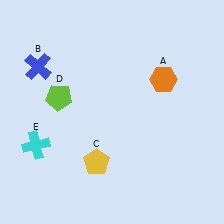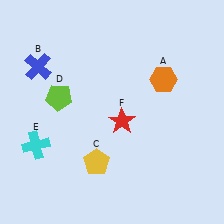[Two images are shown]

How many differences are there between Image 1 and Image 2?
There is 1 difference between the two images.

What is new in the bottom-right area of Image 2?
A red star (F) was added in the bottom-right area of Image 2.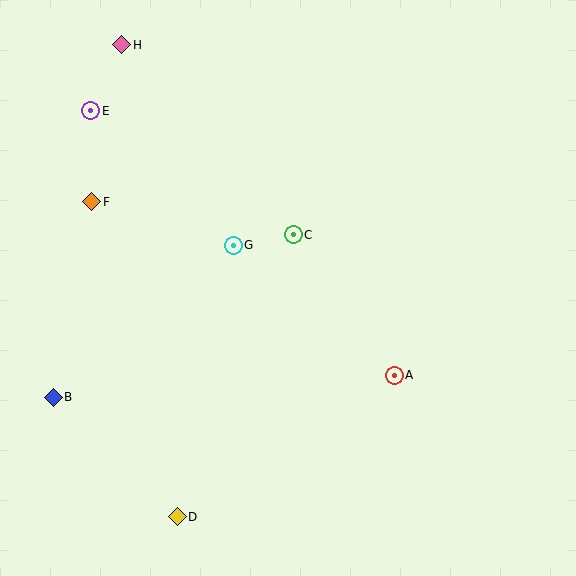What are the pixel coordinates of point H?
Point H is at (122, 45).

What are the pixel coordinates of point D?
Point D is at (177, 517).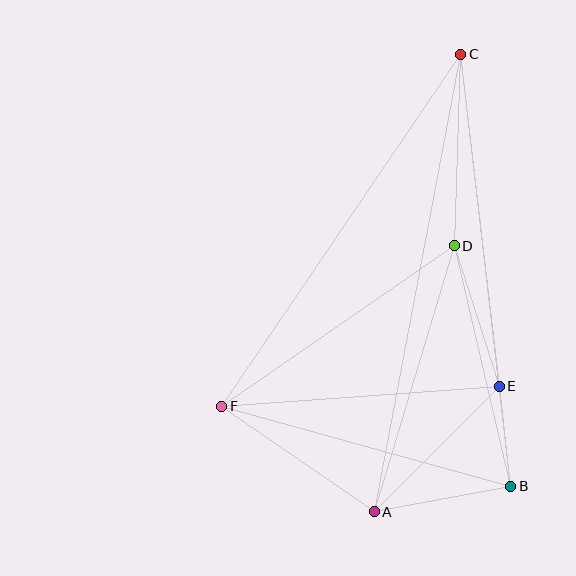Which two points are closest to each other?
Points B and E are closest to each other.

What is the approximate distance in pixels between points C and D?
The distance between C and D is approximately 191 pixels.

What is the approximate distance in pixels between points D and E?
The distance between D and E is approximately 147 pixels.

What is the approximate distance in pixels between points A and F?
The distance between A and F is approximately 185 pixels.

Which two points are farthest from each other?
Points A and C are farthest from each other.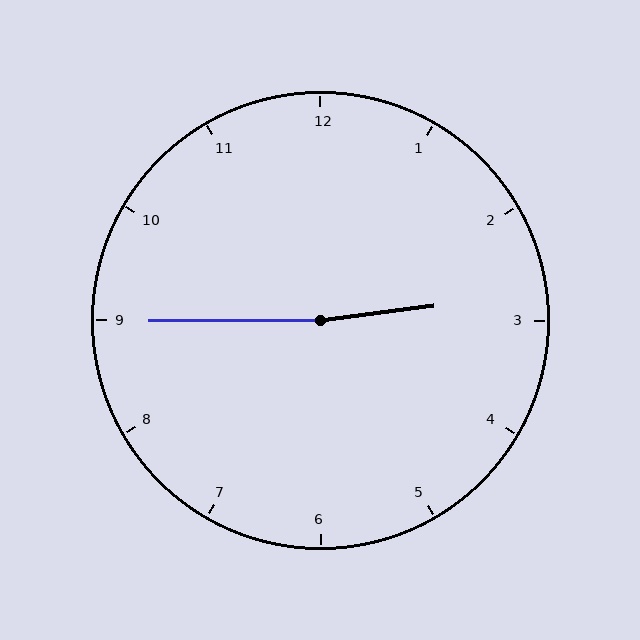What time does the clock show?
2:45.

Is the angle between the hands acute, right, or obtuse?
It is obtuse.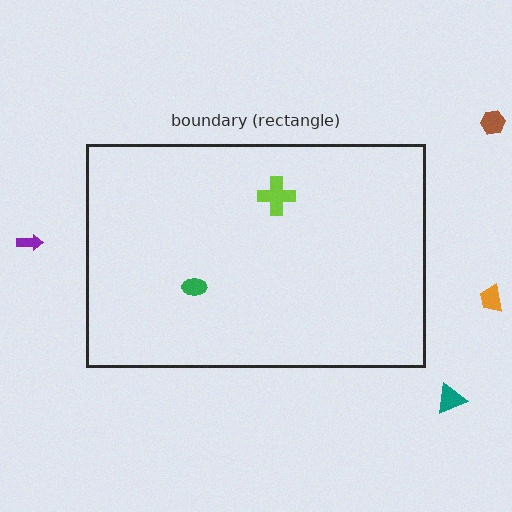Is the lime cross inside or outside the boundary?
Inside.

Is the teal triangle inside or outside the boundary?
Outside.